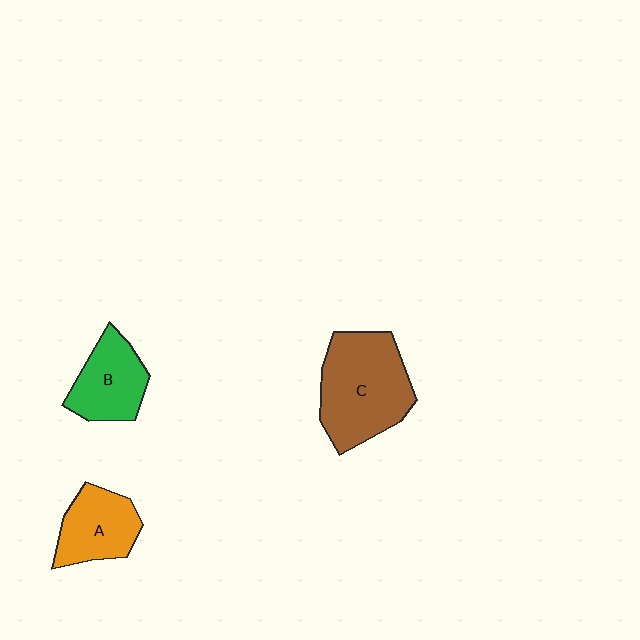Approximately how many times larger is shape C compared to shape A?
Approximately 1.7 times.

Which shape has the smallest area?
Shape A (orange).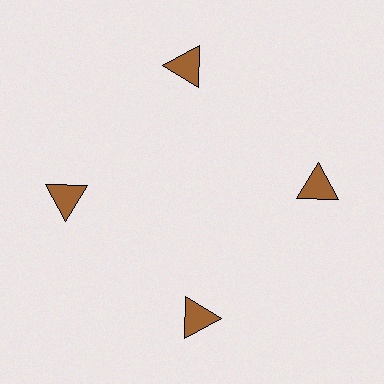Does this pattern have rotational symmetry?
Yes, this pattern has 4-fold rotational symmetry. It looks the same after rotating 90 degrees around the center.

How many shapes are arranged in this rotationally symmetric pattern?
There are 4 shapes, arranged in 4 groups of 1.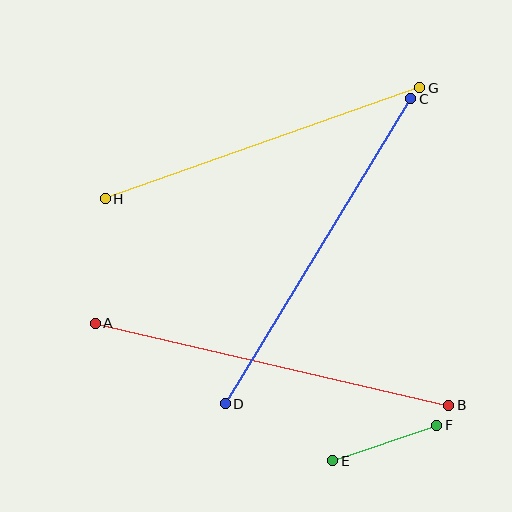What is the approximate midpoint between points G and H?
The midpoint is at approximately (263, 143) pixels.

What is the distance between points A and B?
The distance is approximately 363 pixels.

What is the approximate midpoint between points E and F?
The midpoint is at approximately (385, 443) pixels.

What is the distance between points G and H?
The distance is approximately 333 pixels.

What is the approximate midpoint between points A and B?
The midpoint is at approximately (272, 364) pixels.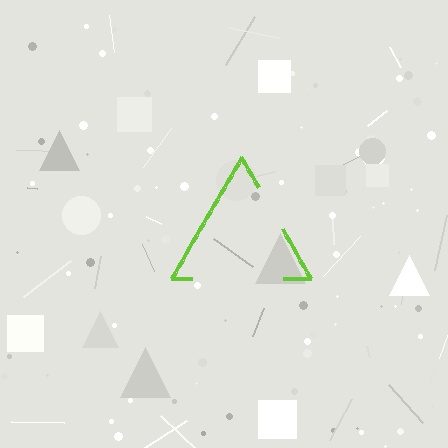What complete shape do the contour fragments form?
The contour fragments form a triangle.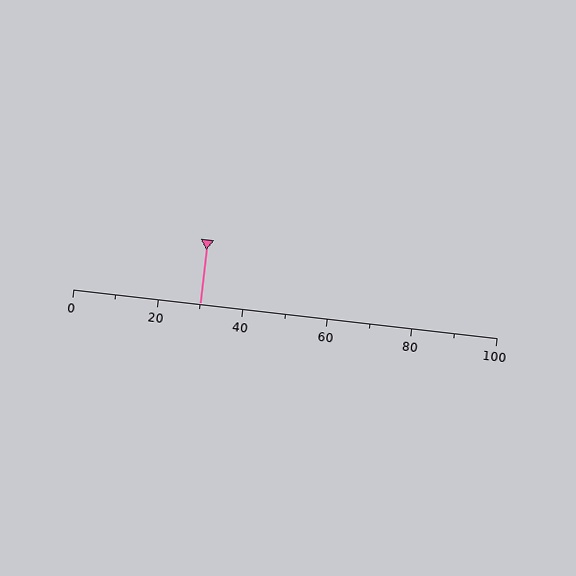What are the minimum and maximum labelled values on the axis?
The axis runs from 0 to 100.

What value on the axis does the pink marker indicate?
The marker indicates approximately 30.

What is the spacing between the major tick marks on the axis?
The major ticks are spaced 20 apart.